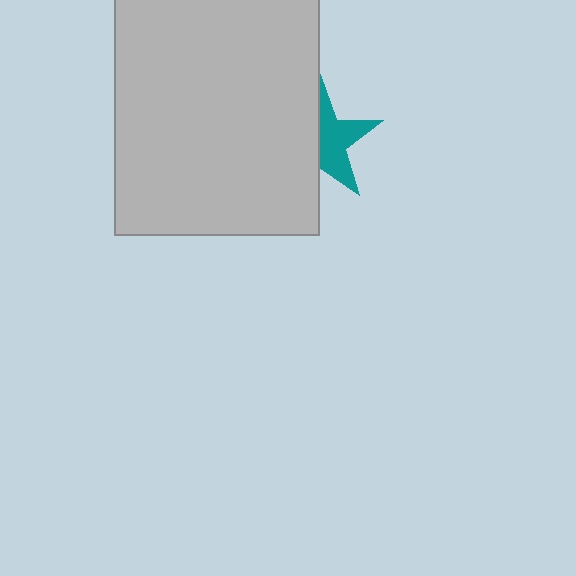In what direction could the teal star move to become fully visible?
The teal star could move right. That would shift it out from behind the light gray rectangle entirely.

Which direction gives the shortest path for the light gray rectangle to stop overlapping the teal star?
Moving left gives the shortest separation.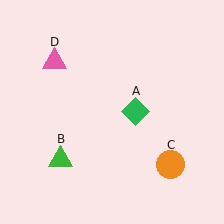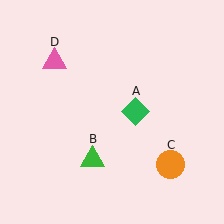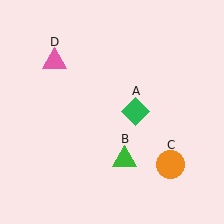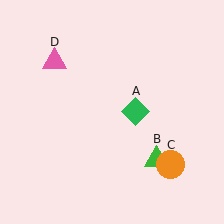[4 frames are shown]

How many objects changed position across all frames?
1 object changed position: green triangle (object B).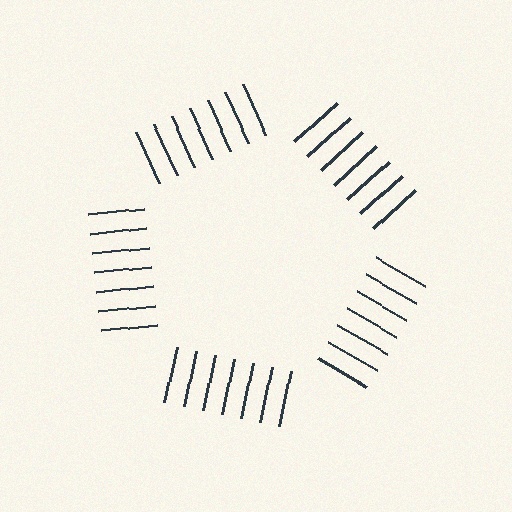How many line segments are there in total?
35 — 7 along each of the 5 edges.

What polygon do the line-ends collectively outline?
An illusory pentagon — the line segments terminate on its edges but no continuous stroke is drawn.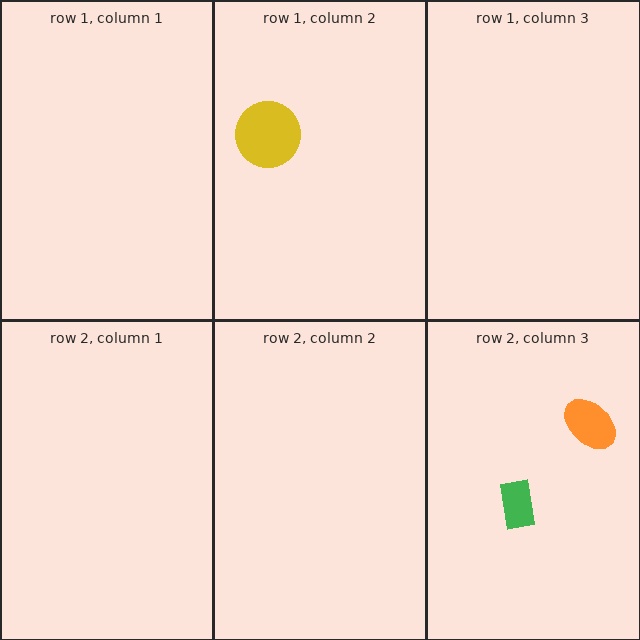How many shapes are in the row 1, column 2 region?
1.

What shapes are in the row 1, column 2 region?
The yellow circle.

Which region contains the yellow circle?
The row 1, column 2 region.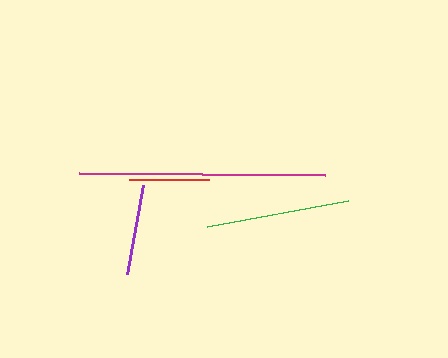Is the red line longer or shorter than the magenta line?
The magenta line is longer than the red line.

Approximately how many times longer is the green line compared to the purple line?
The green line is approximately 1.6 times the length of the purple line.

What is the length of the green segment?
The green segment is approximately 144 pixels long.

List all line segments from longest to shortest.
From longest to shortest: magenta, green, purple, red.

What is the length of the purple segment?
The purple segment is approximately 90 pixels long.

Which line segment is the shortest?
The red line is the shortest at approximately 80 pixels.